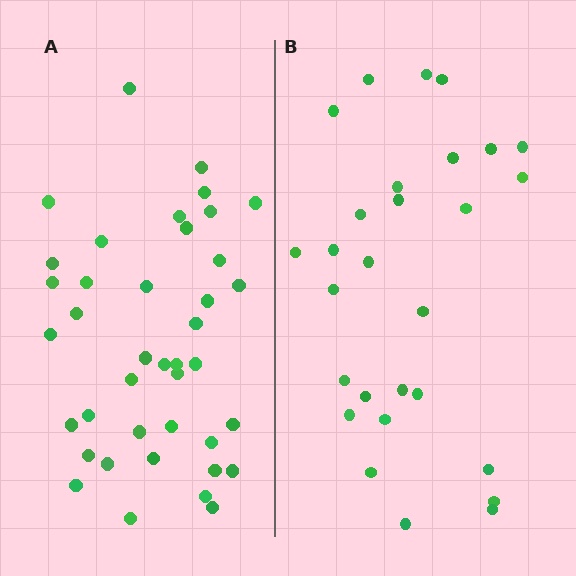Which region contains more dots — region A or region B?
Region A (the left region) has more dots.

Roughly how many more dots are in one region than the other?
Region A has roughly 12 or so more dots than region B.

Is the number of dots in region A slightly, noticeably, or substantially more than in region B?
Region A has noticeably more, but not dramatically so. The ratio is roughly 1.4 to 1.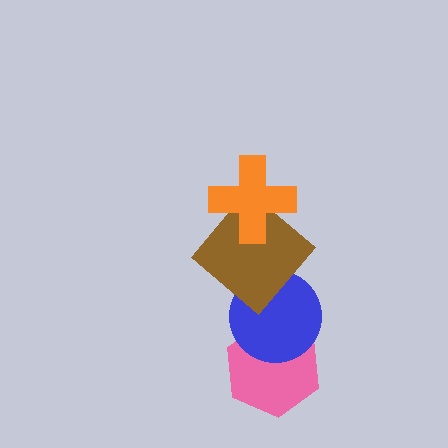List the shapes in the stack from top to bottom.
From top to bottom: the orange cross, the brown diamond, the blue circle, the pink hexagon.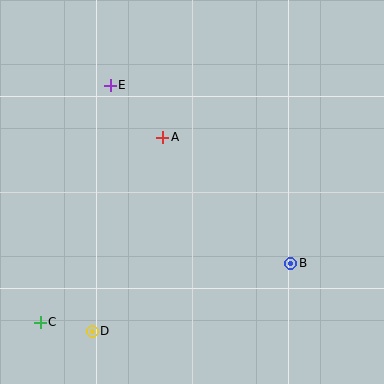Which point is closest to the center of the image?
Point A at (163, 137) is closest to the center.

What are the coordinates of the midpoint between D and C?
The midpoint between D and C is at (66, 327).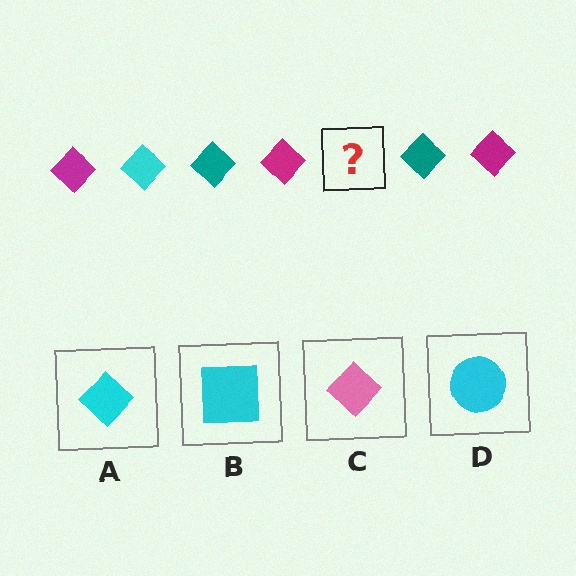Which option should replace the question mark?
Option A.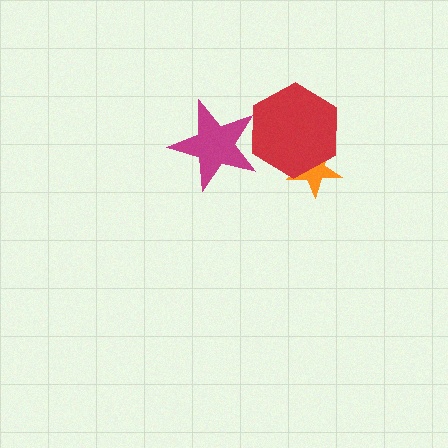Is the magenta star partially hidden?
No, no other shape covers it.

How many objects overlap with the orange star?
1 object overlaps with the orange star.